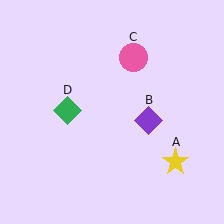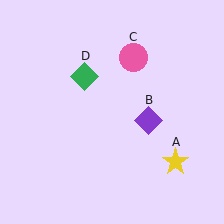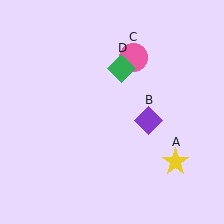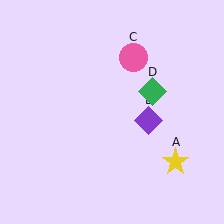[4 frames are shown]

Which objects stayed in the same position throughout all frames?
Yellow star (object A) and purple diamond (object B) and pink circle (object C) remained stationary.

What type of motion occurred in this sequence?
The green diamond (object D) rotated clockwise around the center of the scene.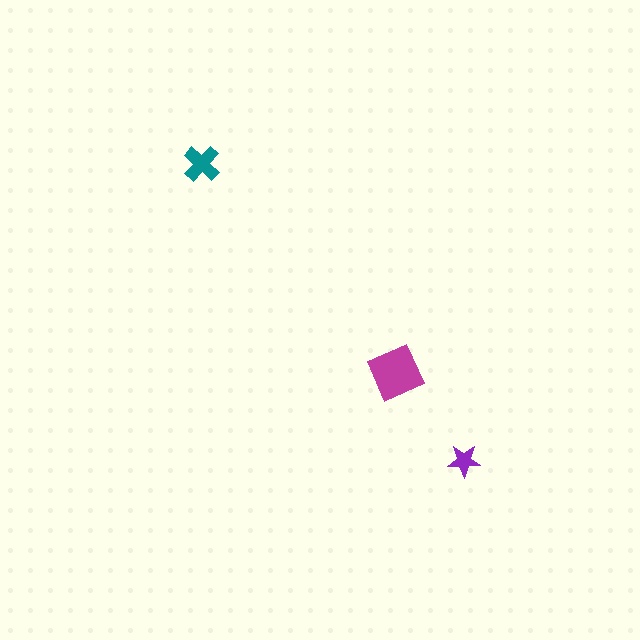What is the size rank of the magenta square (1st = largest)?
1st.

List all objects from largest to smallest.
The magenta square, the teal cross, the purple star.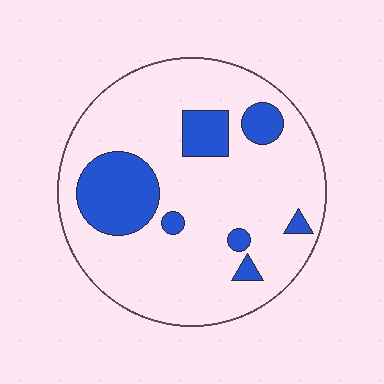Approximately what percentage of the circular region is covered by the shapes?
Approximately 20%.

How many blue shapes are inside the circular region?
7.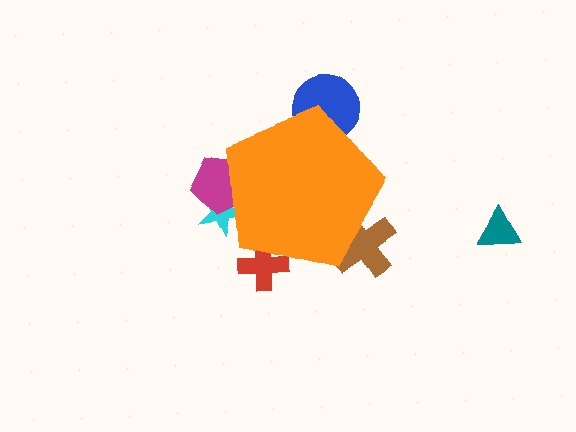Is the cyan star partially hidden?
Yes, the cyan star is partially hidden behind the orange pentagon.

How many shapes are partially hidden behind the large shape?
5 shapes are partially hidden.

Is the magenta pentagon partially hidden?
Yes, the magenta pentagon is partially hidden behind the orange pentagon.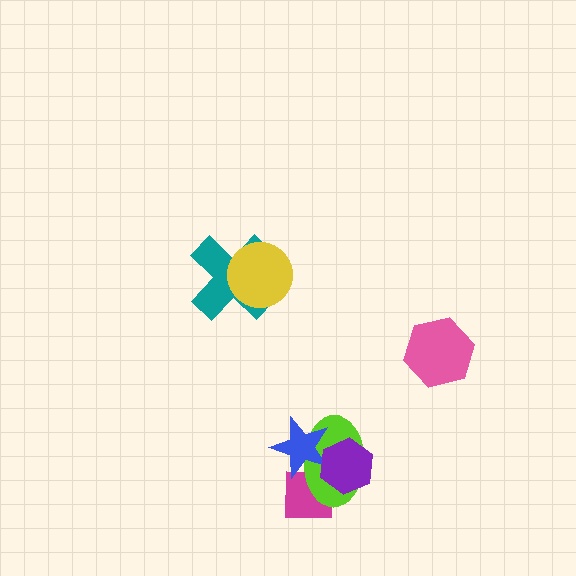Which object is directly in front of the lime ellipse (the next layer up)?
The blue star is directly in front of the lime ellipse.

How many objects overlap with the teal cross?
1 object overlaps with the teal cross.